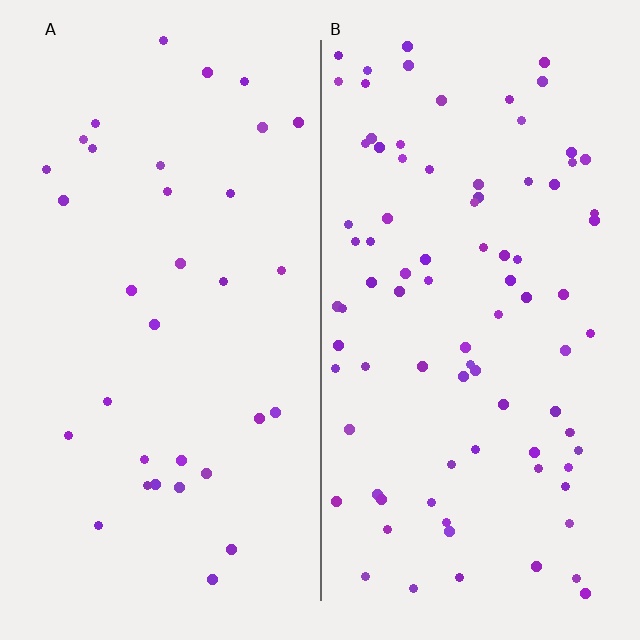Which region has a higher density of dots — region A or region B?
B (the right).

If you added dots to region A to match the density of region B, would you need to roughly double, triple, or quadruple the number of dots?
Approximately triple.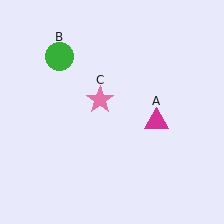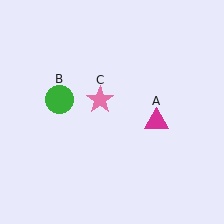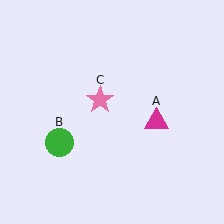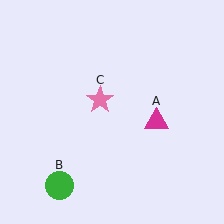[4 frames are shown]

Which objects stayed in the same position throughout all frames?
Magenta triangle (object A) and pink star (object C) remained stationary.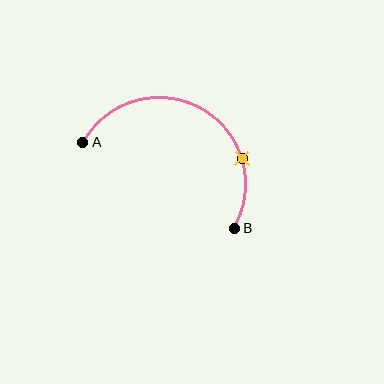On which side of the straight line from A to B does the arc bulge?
The arc bulges above the straight line connecting A and B.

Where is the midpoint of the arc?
The arc midpoint is the point on the curve farthest from the straight line joining A and B. It sits above that line.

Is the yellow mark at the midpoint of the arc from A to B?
No. The yellow mark lies on the arc but is closer to endpoint B. The arc midpoint would be at the point on the curve equidistant along the arc from both A and B.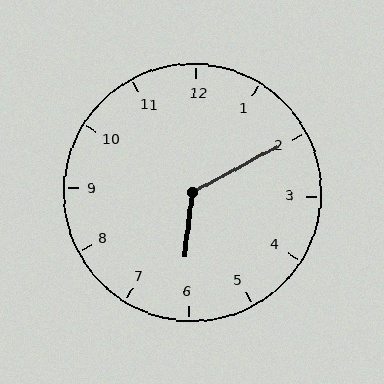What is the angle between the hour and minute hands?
Approximately 125 degrees.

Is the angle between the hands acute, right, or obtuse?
It is obtuse.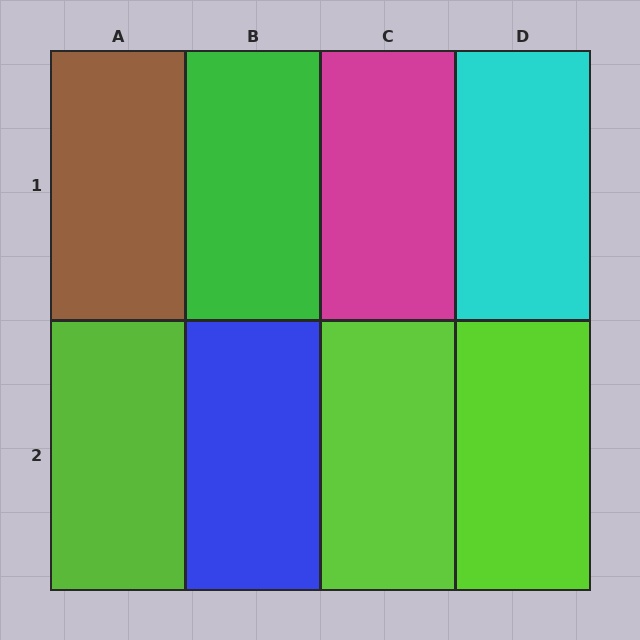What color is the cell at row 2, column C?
Lime.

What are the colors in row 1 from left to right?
Brown, green, magenta, cyan.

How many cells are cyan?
1 cell is cyan.